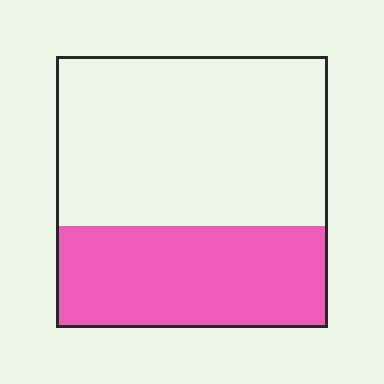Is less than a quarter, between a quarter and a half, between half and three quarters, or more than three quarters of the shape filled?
Between a quarter and a half.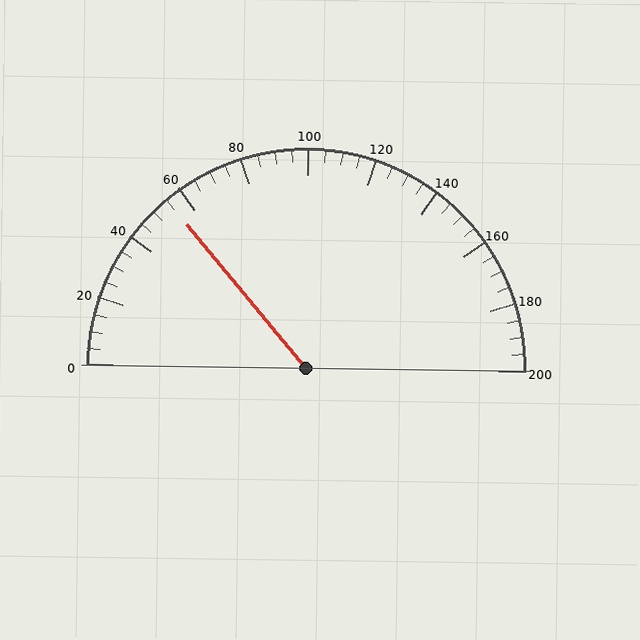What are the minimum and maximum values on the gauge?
The gauge ranges from 0 to 200.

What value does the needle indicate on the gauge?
The needle indicates approximately 55.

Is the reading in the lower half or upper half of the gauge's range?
The reading is in the lower half of the range (0 to 200).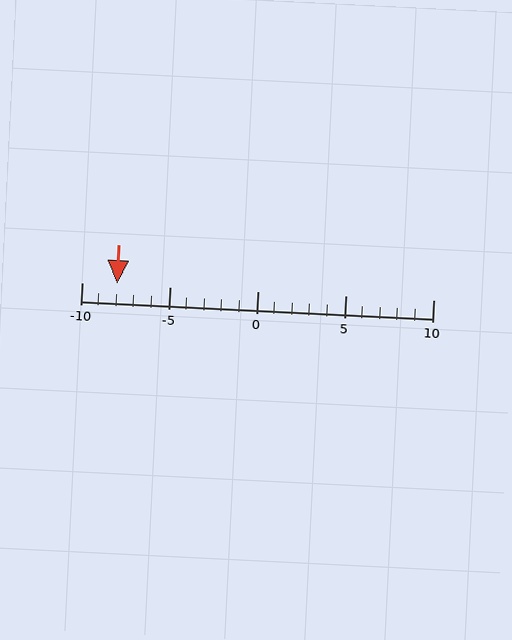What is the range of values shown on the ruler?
The ruler shows values from -10 to 10.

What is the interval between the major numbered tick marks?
The major tick marks are spaced 5 units apart.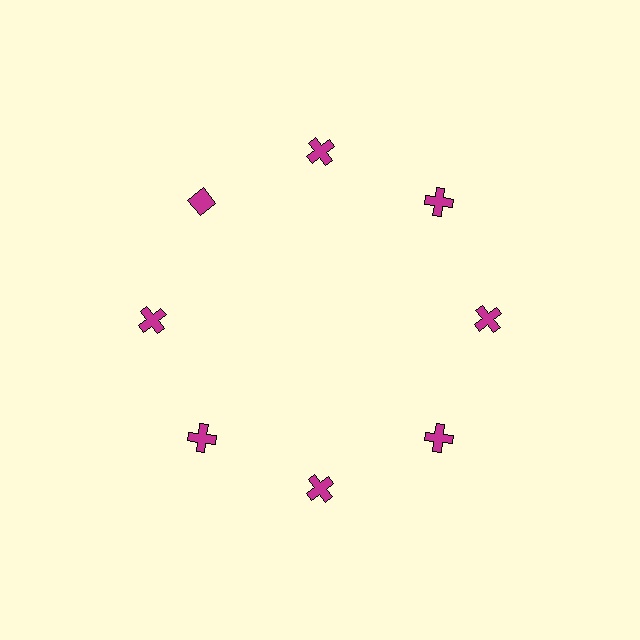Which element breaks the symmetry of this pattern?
The magenta diamond at roughly the 10 o'clock position breaks the symmetry. All other shapes are magenta crosses.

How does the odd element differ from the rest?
It has a different shape: diamond instead of cross.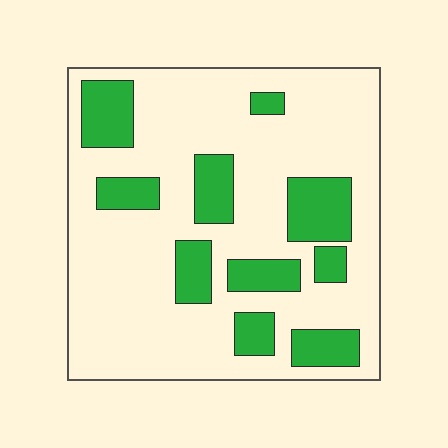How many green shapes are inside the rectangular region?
10.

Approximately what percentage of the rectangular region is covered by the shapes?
Approximately 25%.